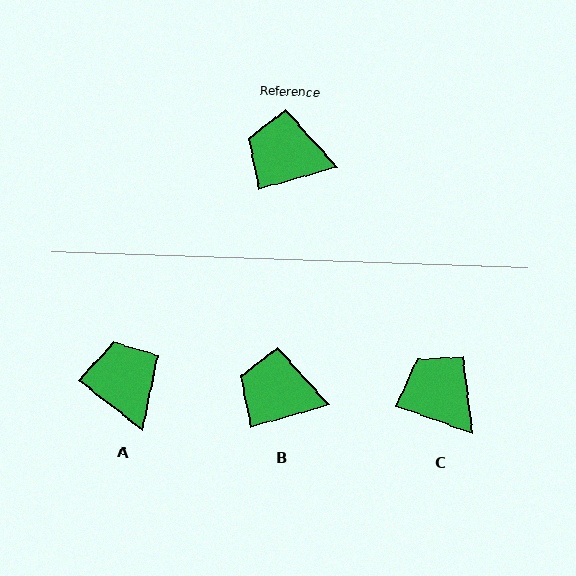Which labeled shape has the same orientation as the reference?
B.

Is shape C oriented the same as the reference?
No, it is off by about 35 degrees.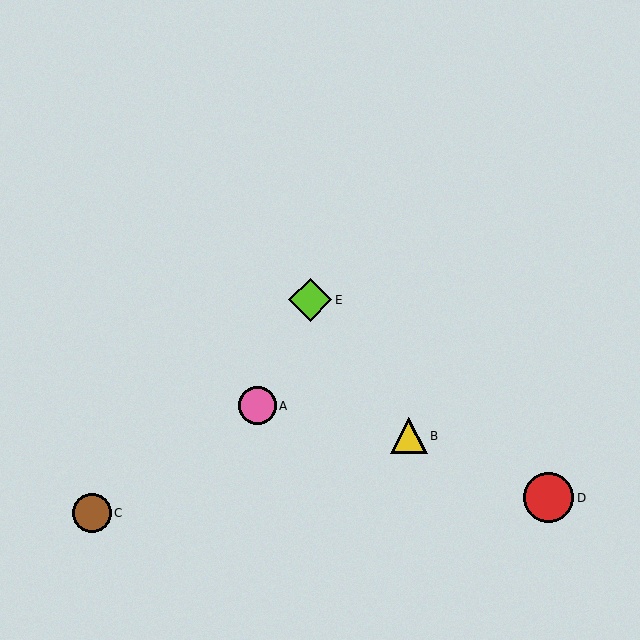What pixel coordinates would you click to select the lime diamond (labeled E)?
Click at (310, 300) to select the lime diamond E.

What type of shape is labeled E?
Shape E is a lime diamond.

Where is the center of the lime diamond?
The center of the lime diamond is at (310, 300).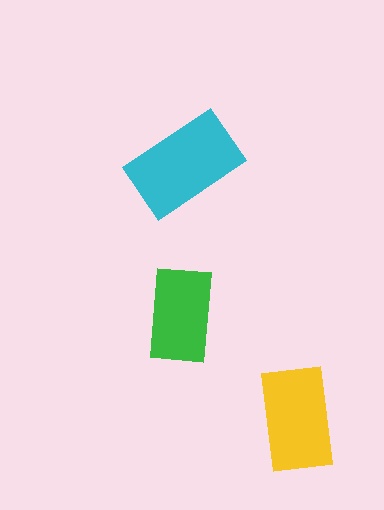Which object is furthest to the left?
The green rectangle is leftmost.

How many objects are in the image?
There are 3 objects in the image.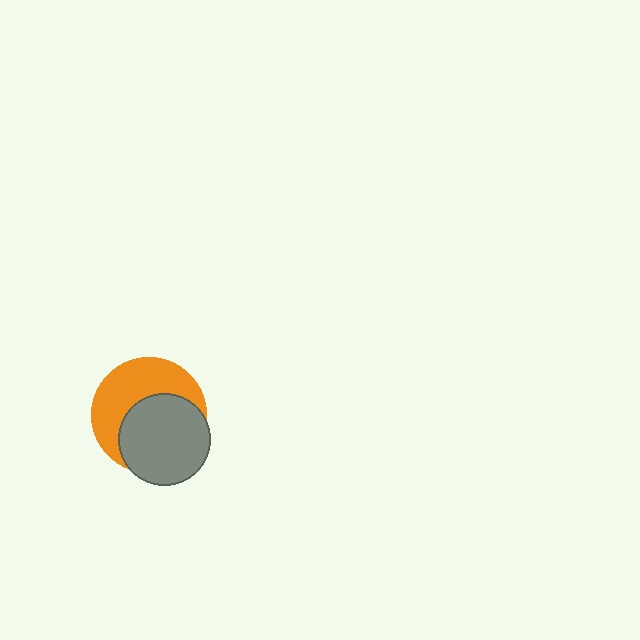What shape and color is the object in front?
The object in front is a gray circle.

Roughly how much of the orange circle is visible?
About half of it is visible (roughly 49%).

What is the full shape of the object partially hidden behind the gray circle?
The partially hidden object is an orange circle.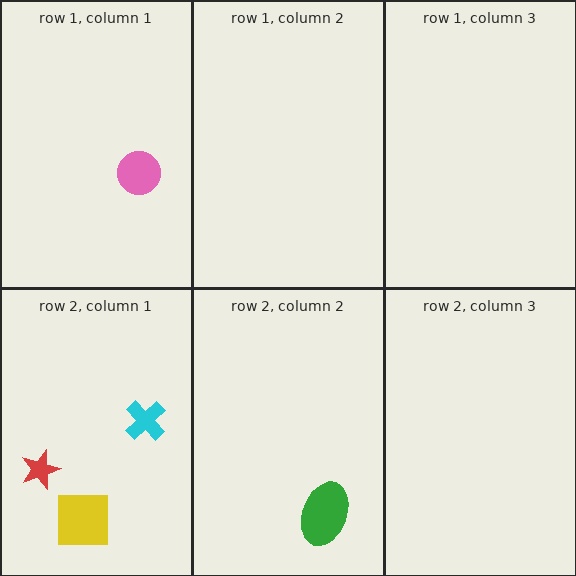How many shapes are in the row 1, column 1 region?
1.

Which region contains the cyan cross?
The row 2, column 1 region.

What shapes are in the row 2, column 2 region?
The green ellipse.